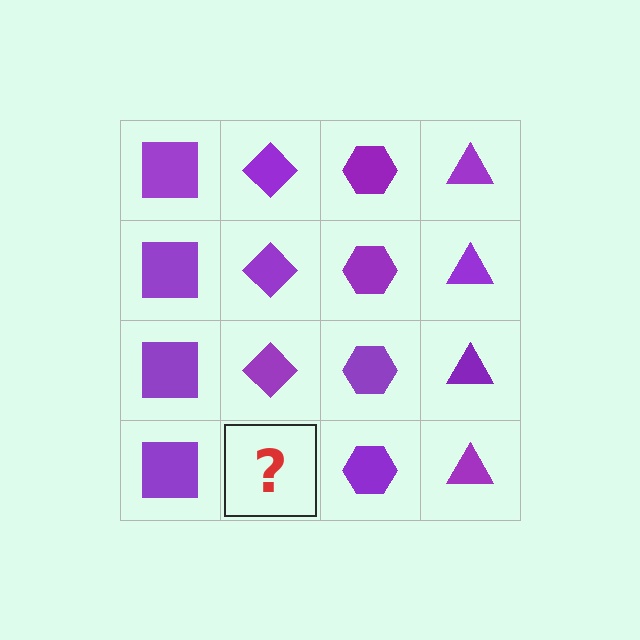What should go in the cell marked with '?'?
The missing cell should contain a purple diamond.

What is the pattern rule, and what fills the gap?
The rule is that each column has a consistent shape. The gap should be filled with a purple diamond.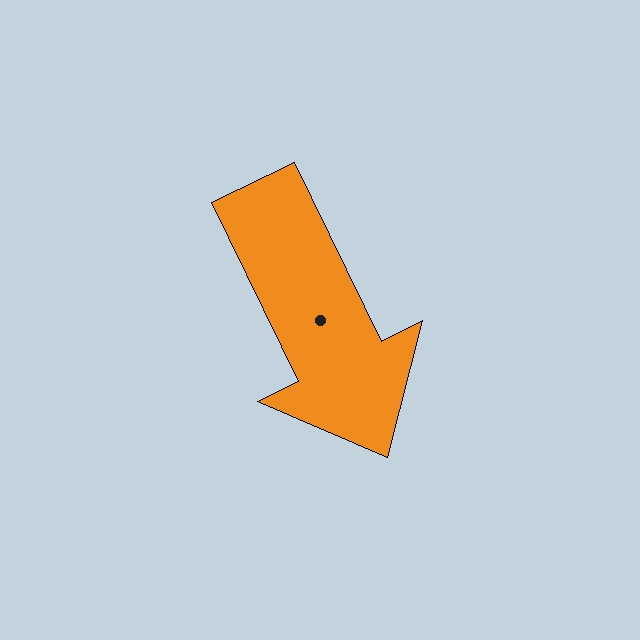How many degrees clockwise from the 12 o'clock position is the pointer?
Approximately 154 degrees.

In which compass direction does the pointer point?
Southeast.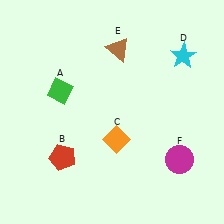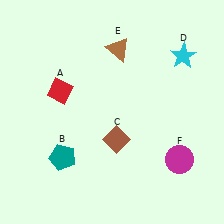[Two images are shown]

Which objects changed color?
A changed from green to red. B changed from red to teal. C changed from orange to brown.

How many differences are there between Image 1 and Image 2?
There are 3 differences between the two images.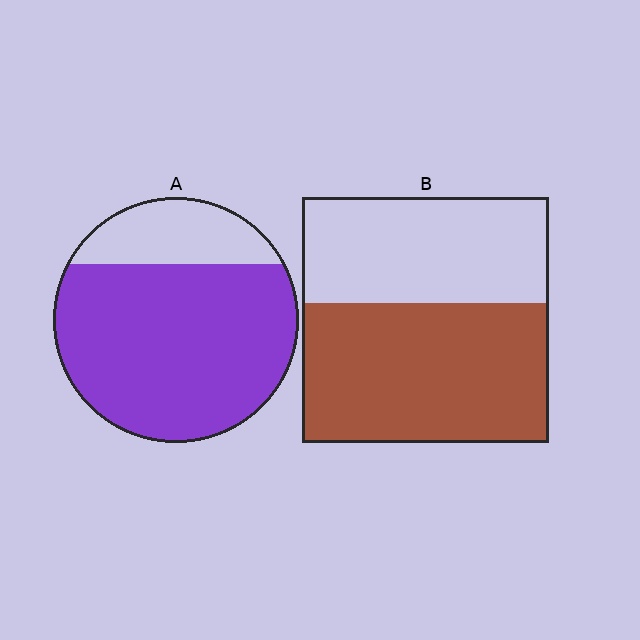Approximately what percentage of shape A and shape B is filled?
A is approximately 80% and B is approximately 55%.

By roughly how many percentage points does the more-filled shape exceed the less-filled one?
By roughly 20 percentage points (A over B).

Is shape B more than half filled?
Yes.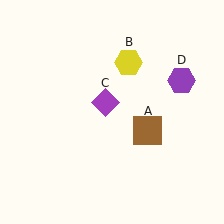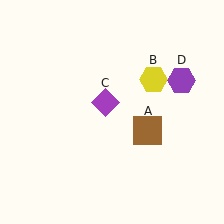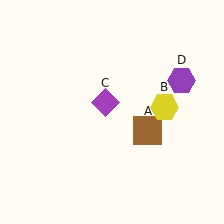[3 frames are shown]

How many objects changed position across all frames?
1 object changed position: yellow hexagon (object B).